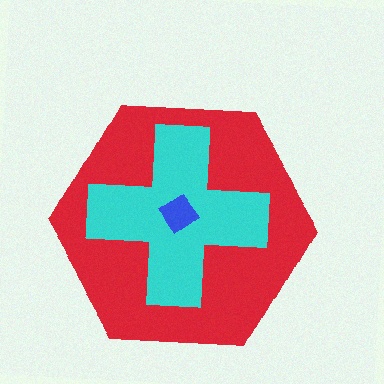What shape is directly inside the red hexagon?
The cyan cross.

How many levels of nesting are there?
3.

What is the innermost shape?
The blue diamond.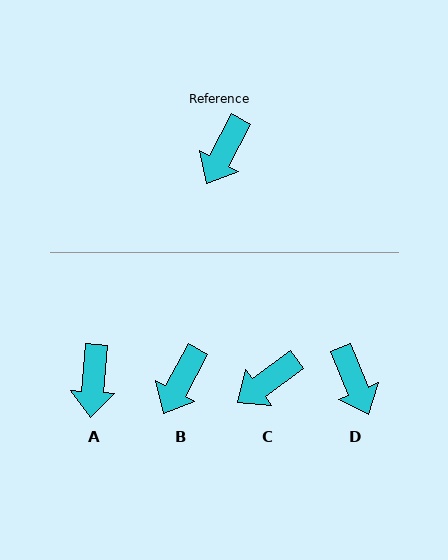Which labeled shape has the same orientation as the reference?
B.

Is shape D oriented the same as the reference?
No, it is off by about 51 degrees.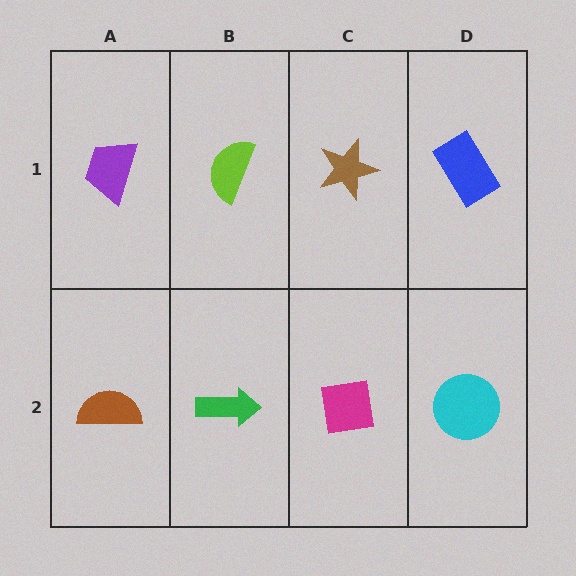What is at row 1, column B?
A lime semicircle.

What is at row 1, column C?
A brown star.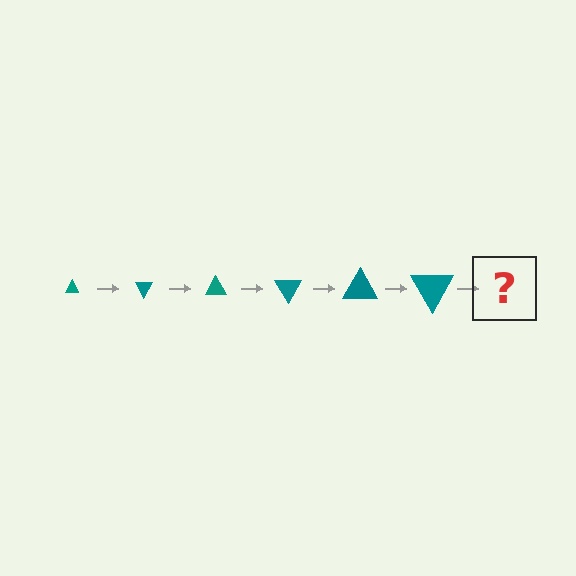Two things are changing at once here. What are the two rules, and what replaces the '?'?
The two rules are that the triangle grows larger each step and it rotates 60 degrees each step. The '?' should be a triangle, larger than the previous one and rotated 360 degrees from the start.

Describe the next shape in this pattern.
It should be a triangle, larger than the previous one and rotated 360 degrees from the start.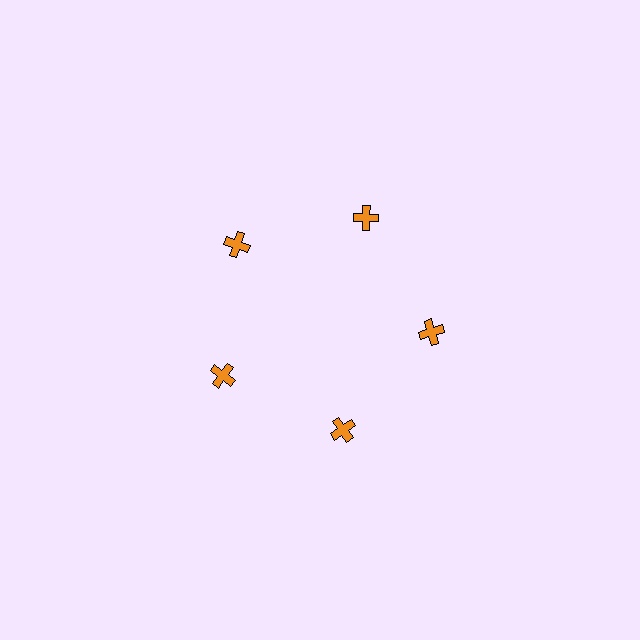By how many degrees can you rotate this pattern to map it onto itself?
The pattern maps onto itself every 72 degrees of rotation.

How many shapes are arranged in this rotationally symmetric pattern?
There are 5 shapes, arranged in 5 groups of 1.